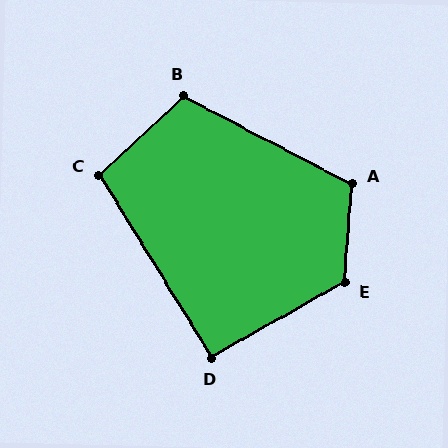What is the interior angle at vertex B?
Approximately 109 degrees (obtuse).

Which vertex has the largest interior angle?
E, at approximately 123 degrees.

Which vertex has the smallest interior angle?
D, at approximately 92 degrees.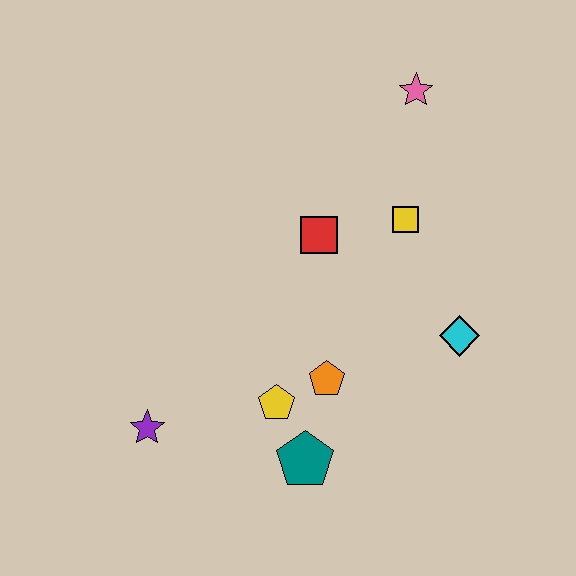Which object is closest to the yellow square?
The red square is closest to the yellow square.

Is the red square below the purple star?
No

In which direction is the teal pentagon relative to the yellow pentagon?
The teal pentagon is below the yellow pentagon.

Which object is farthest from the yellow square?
The purple star is farthest from the yellow square.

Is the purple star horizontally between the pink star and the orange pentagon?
No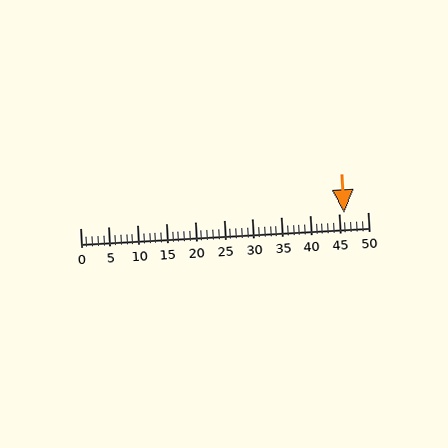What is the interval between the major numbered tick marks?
The major tick marks are spaced 5 units apart.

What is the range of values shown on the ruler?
The ruler shows values from 0 to 50.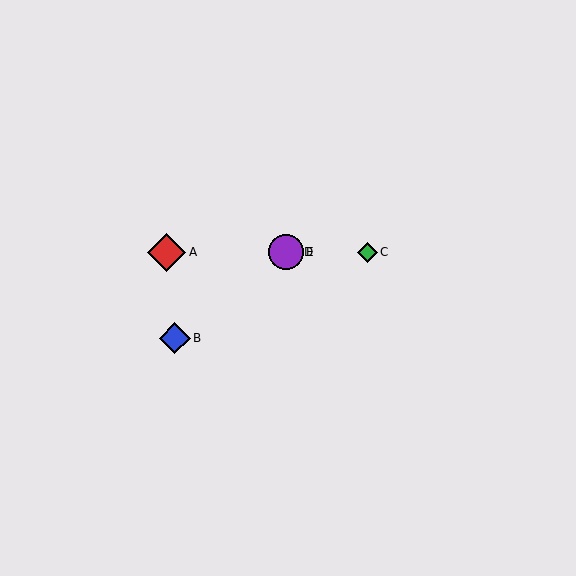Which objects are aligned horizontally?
Objects A, C, D, E are aligned horizontally.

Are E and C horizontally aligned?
Yes, both are at y≈252.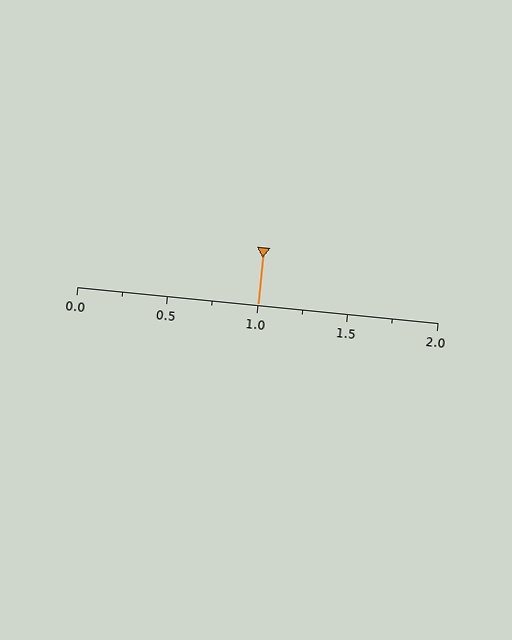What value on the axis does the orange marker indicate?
The marker indicates approximately 1.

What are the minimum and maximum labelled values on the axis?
The axis runs from 0.0 to 2.0.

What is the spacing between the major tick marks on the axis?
The major ticks are spaced 0.5 apart.